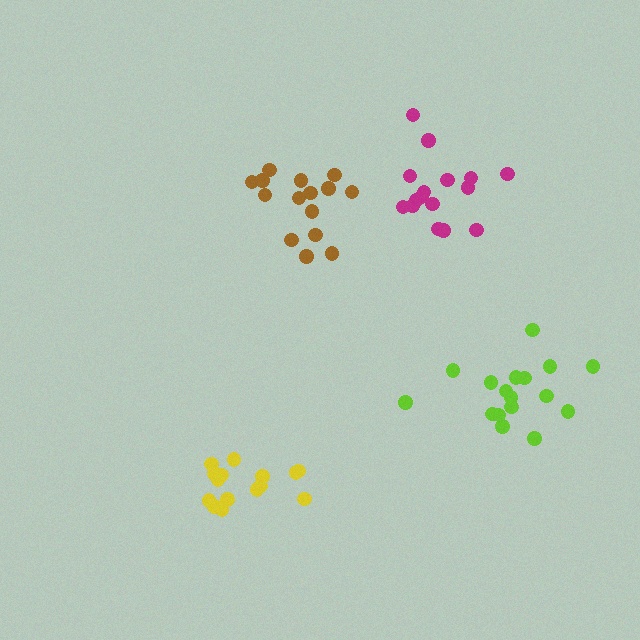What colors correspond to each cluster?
The clusters are colored: lime, magenta, brown, yellow.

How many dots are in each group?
Group 1: 17 dots, Group 2: 16 dots, Group 3: 15 dots, Group 4: 15 dots (63 total).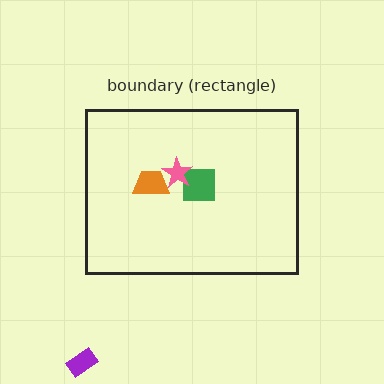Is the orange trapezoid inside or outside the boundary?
Inside.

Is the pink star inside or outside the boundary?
Inside.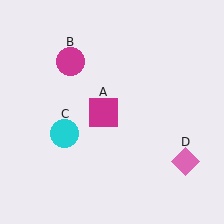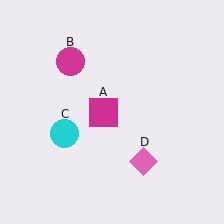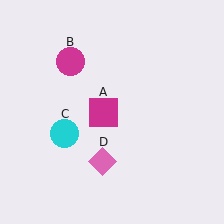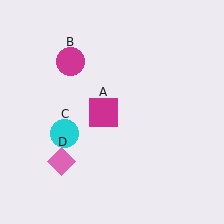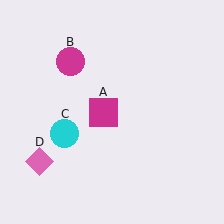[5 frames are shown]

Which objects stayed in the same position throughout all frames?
Magenta square (object A) and magenta circle (object B) and cyan circle (object C) remained stationary.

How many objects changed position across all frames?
1 object changed position: pink diamond (object D).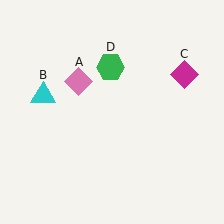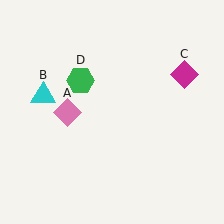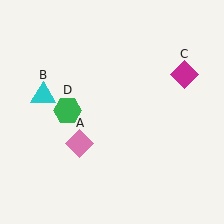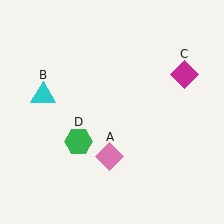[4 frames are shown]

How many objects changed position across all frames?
2 objects changed position: pink diamond (object A), green hexagon (object D).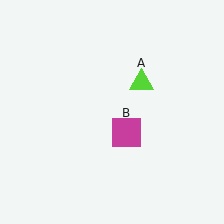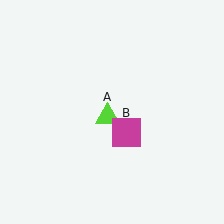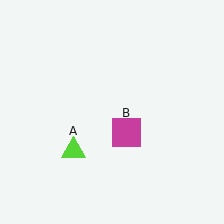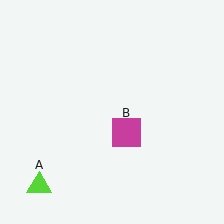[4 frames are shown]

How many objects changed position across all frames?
1 object changed position: lime triangle (object A).